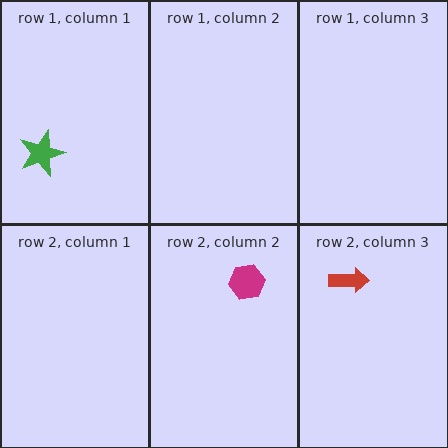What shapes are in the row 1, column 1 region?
The green star.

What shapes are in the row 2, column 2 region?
The magenta hexagon.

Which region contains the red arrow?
The row 2, column 3 region.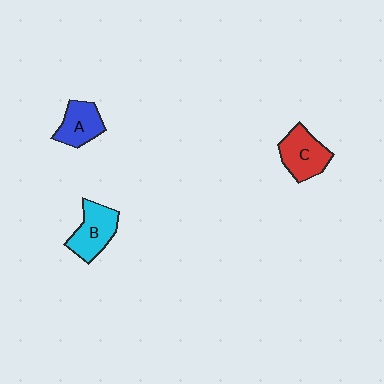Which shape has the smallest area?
Shape A (blue).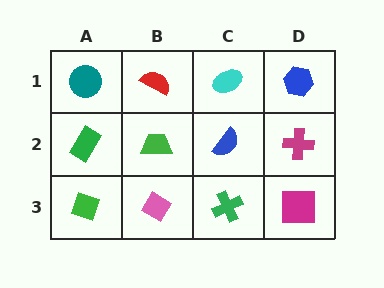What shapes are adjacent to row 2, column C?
A cyan ellipse (row 1, column C), a green cross (row 3, column C), a green trapezoid (row 2, column B), a magenta cross (row 2, column D).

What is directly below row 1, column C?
A blue semicircle.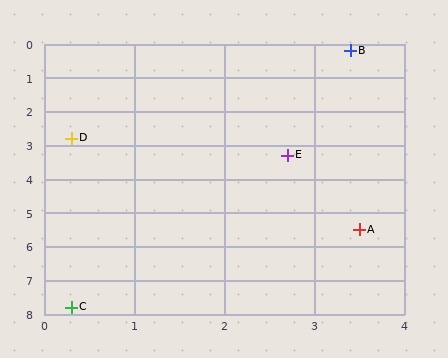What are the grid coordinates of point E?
Point E is at approximately (2.7, 3.3).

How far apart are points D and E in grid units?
Points D and E are about 2.5 grid units apart.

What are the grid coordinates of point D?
Point D is at approximately (0.3, 2.8).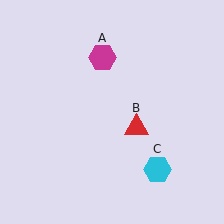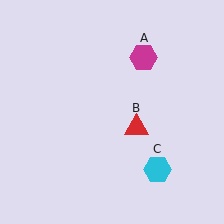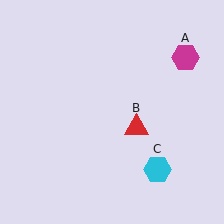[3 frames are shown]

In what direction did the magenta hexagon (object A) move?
The magenta hexagon (object A) moved right.